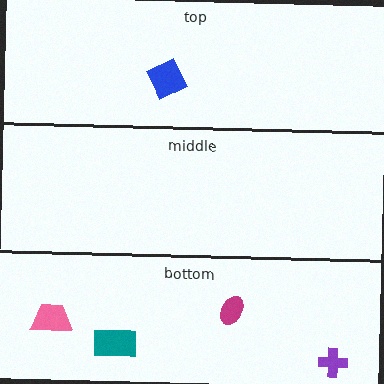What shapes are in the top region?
The blue square.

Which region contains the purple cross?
The bottom region.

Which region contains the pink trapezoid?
The bottom region.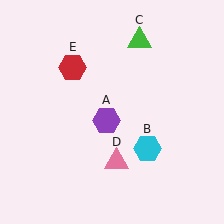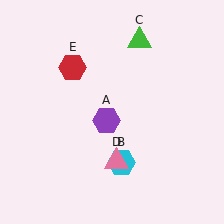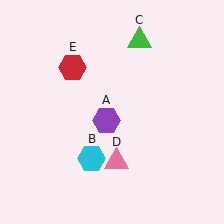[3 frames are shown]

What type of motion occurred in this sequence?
The cyan hexagon (object B) rotated clockwise around the center of the scene.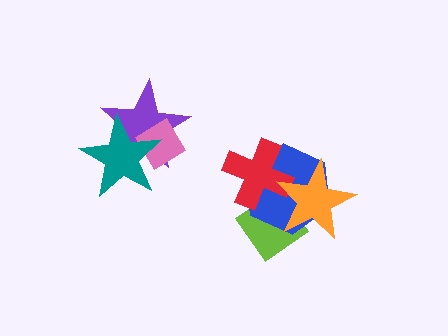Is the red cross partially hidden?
Yes, it is partially covered by another shape.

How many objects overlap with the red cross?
3 objects overlap with the red cross.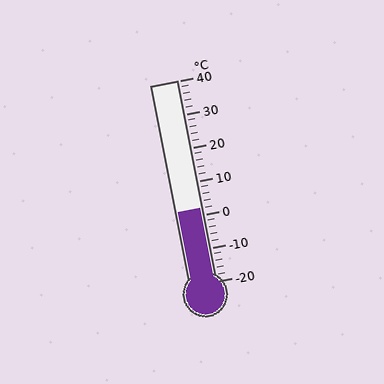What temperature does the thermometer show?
The thermometer shows approximately 2°C.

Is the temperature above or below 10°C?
The temperature is below 10°C.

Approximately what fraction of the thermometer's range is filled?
The thermometer is filled to approximately 35% of its range.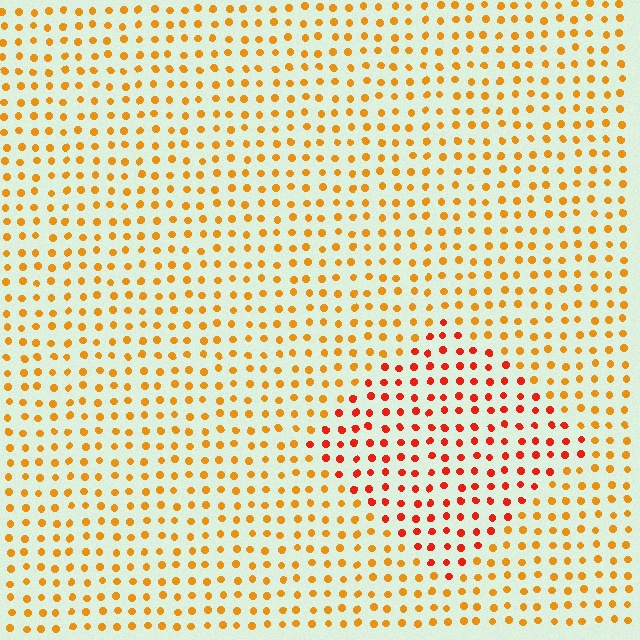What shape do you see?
I see a diamond.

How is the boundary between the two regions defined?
The boundary is defined purely by a slight shift in hue (about 33 degrees). Spacing, size, and orientation are identical on both sides.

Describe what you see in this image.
The image is filled with small orange elements in a uniform arrangement. A diamond-shaped region is visible where the elements are tinted to a slightly different hue, forming a subtle color boundary.